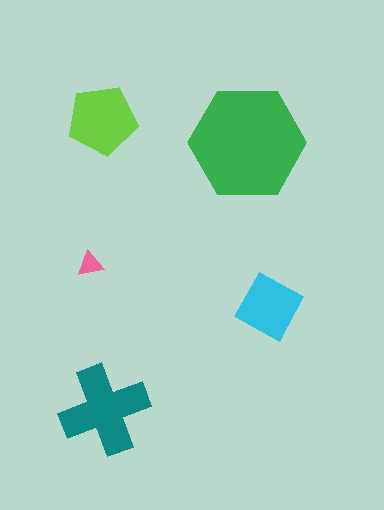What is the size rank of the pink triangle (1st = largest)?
5th.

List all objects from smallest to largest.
The pink triangle, the cyan diamond, the lime pentagon, the teal cross, the green hexagon.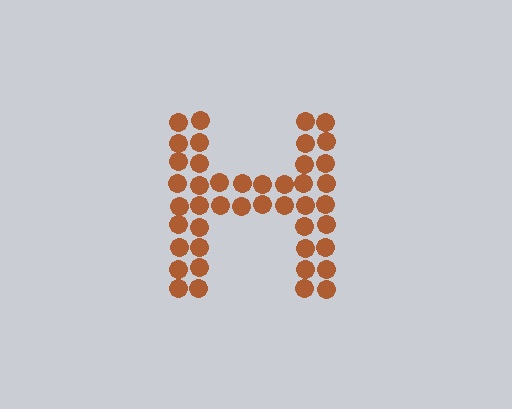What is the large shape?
The large shape is the letter H.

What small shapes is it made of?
It is made of small circles.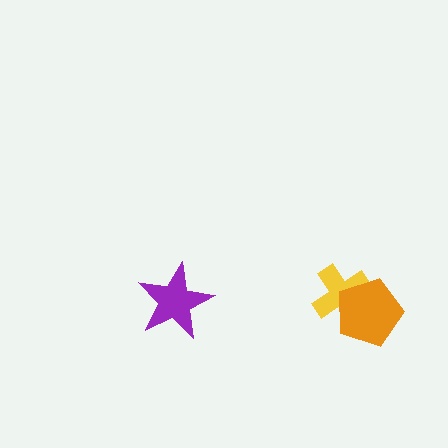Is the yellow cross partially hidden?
Yes, it is partially covered by another shape.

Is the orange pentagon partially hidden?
No, no other shape covers it.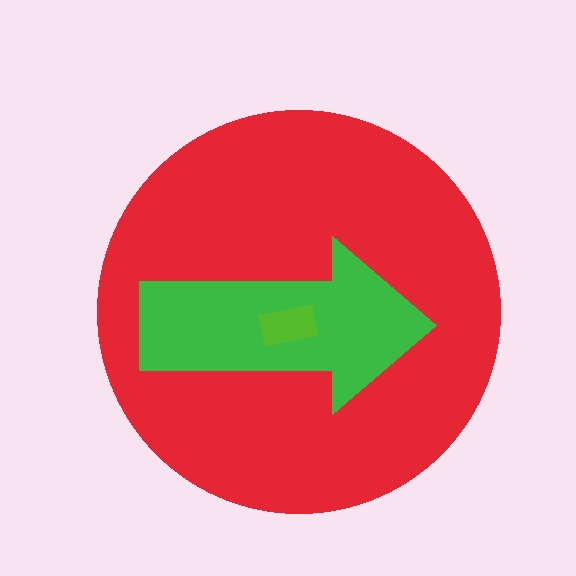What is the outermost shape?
The red circle.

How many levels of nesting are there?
3.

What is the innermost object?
The lime rectangle.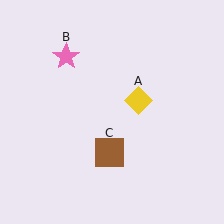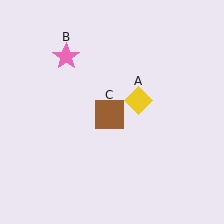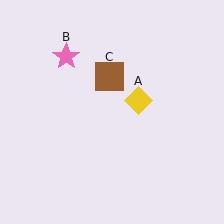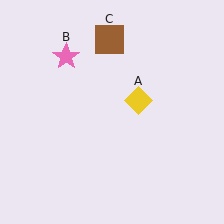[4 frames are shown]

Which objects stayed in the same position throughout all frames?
Yellow diamond (object A) and pink star (object B) remained stationary.